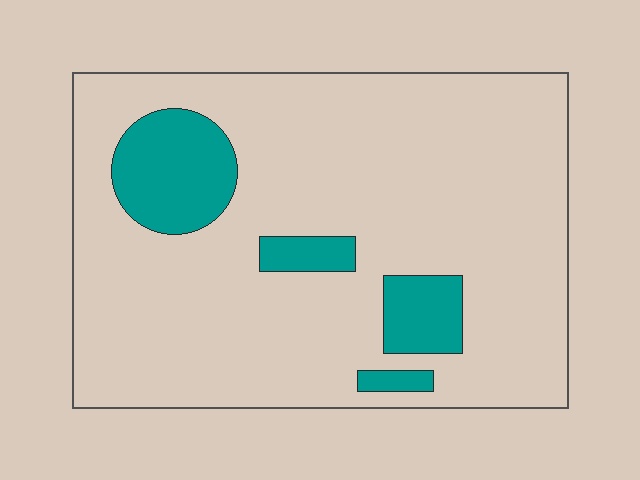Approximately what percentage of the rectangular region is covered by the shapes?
Approximately 15%.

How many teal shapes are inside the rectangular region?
4.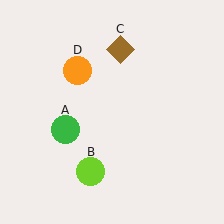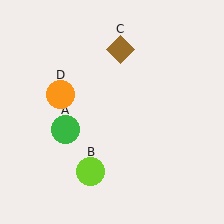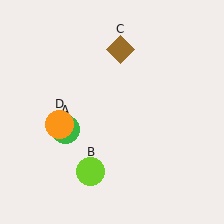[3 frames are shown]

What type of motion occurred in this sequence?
The orange circle (object D) rotated counterclockwise around the center of the scene.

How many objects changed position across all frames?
1 object changed position: orange circle (object D).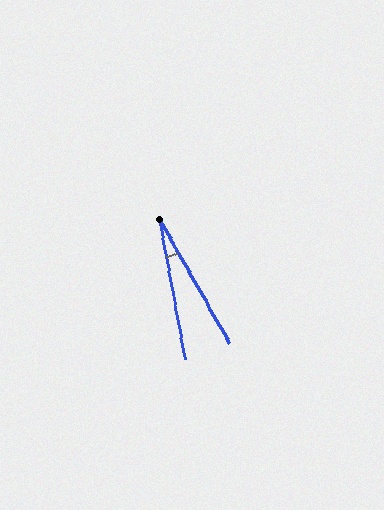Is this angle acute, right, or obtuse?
It is acute.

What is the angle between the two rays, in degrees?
Approximately 19 degrees.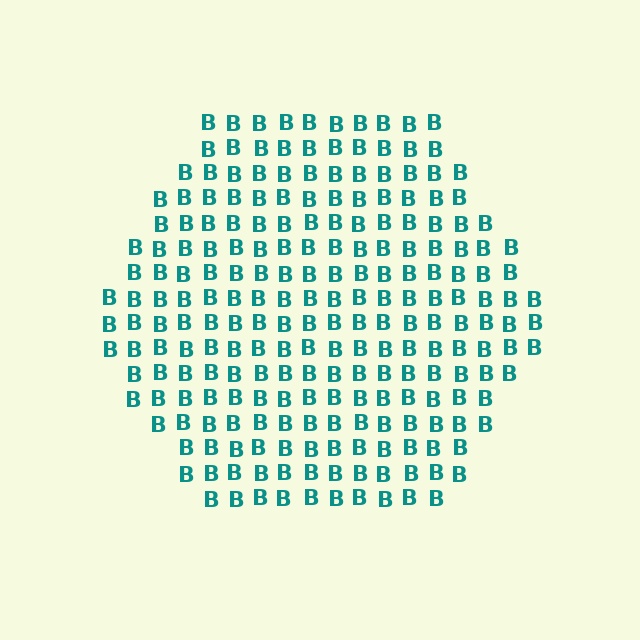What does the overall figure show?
The overall figure shows a hexagon.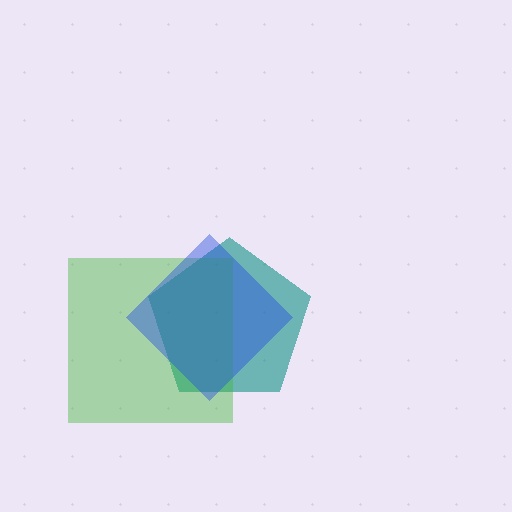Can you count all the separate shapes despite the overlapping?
Yes, there are 3 separate shapes.